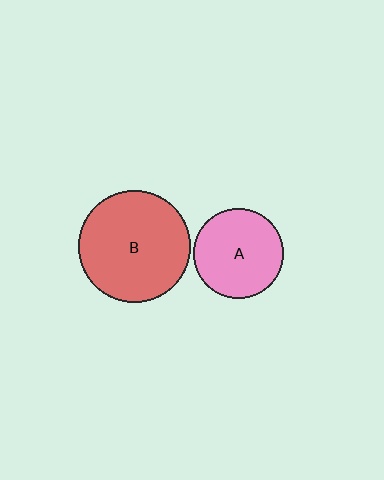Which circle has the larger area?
Circle B (red).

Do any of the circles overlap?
No, none of the circles overlap.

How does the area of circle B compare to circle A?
Approximately 1.5 times.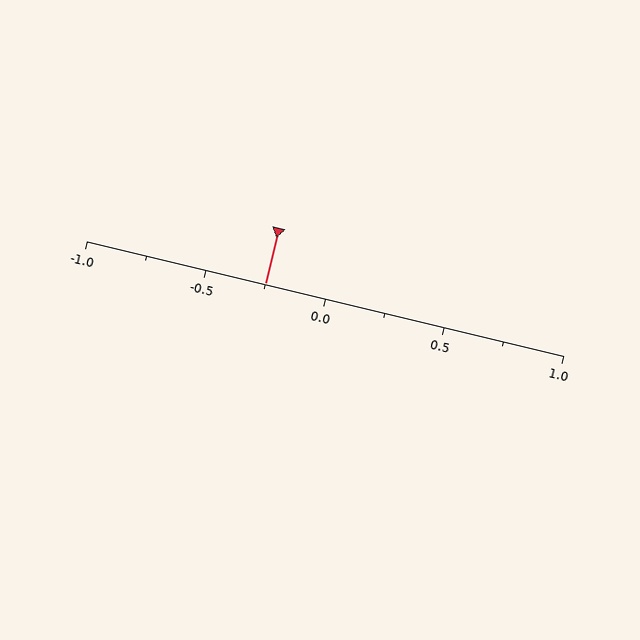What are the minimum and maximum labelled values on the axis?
The axis runs from -1.0 to 1.0.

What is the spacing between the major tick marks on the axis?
The major ticks are spaced 0.5 apart.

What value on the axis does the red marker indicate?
The marker indicates approximately -0.25.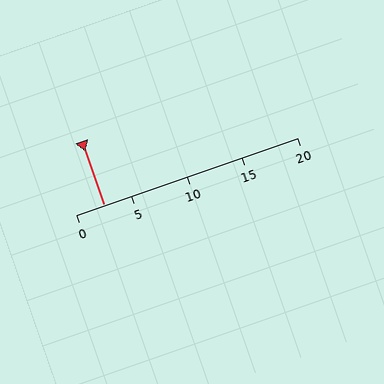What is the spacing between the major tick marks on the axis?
The major ticks are spaced 5 apart.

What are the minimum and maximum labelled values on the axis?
The axis runs from 0 to 20.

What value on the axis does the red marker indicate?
The marker indicates approximately 2.5.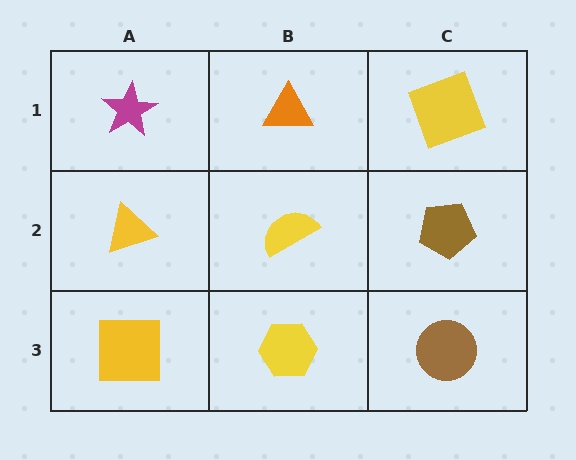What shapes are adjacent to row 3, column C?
A brown pentagon (row 2, column C), a yellow hexagon (row 3, column B).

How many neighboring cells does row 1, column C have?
2.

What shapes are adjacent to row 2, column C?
A yellow square (row 1, column C), a brown circle (row 3, column C), a yellow semicircle (row 2, column B).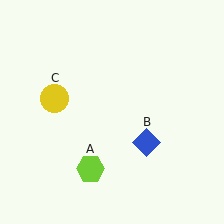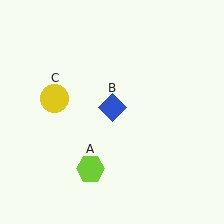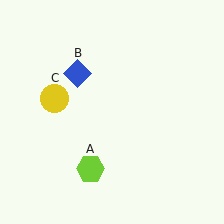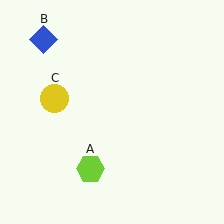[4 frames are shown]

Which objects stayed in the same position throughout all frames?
Lime hexagon (object A) and yellow circle (object C) remained stationary.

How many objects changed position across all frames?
1 object changed position: blue diamond (object B).